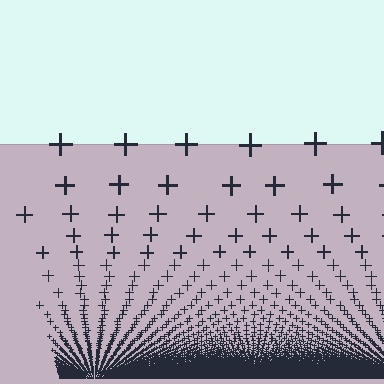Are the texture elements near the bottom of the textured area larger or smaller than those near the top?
Smaller. The gradient is inverted — elements near the bottom are smaller and denser.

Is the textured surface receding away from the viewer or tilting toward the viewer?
The surface appears to tilt toward the viewer. Texture elements get larger and sparser toward the top.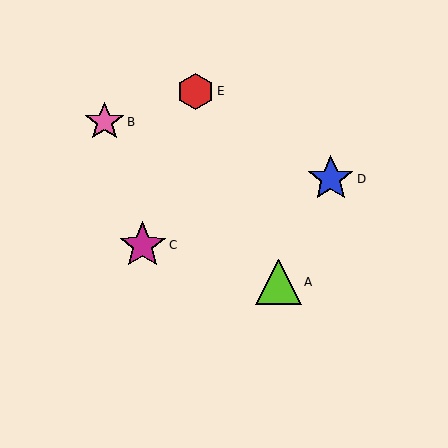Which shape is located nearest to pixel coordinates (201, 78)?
The red hexagon (labeled E) at (196, 91) is nearest to that location.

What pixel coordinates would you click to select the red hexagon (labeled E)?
Click at (196, 91) to select the red hexagon E.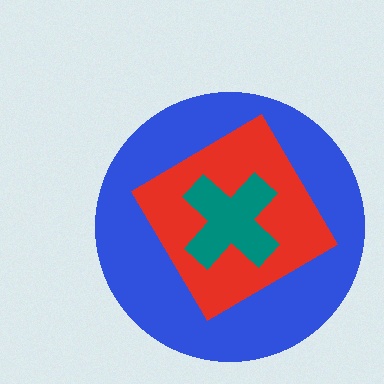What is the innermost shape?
The teal cross.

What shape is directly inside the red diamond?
The teal cross.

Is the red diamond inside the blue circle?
Yes.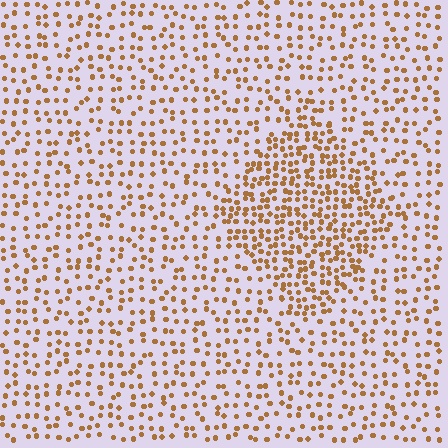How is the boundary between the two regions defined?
The boundary is defined by a change in element density (approximately 1.9x ratio). All elements are the same color, size, and shape.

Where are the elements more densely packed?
The elements are more densely packed inside the diamond boundary.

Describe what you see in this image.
The image contains small brown elements arranged at two different densities. A diamond-shaped region is visible where the elements are more densely packed than the surrounding area.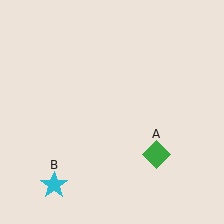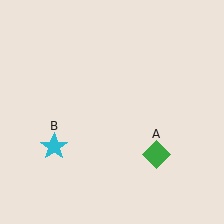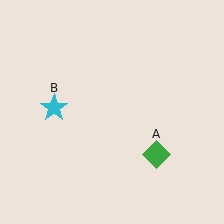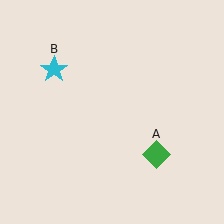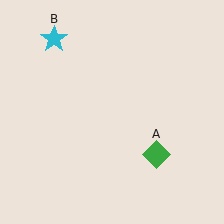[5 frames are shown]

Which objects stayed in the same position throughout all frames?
Green diamond (object A) remained stationary.